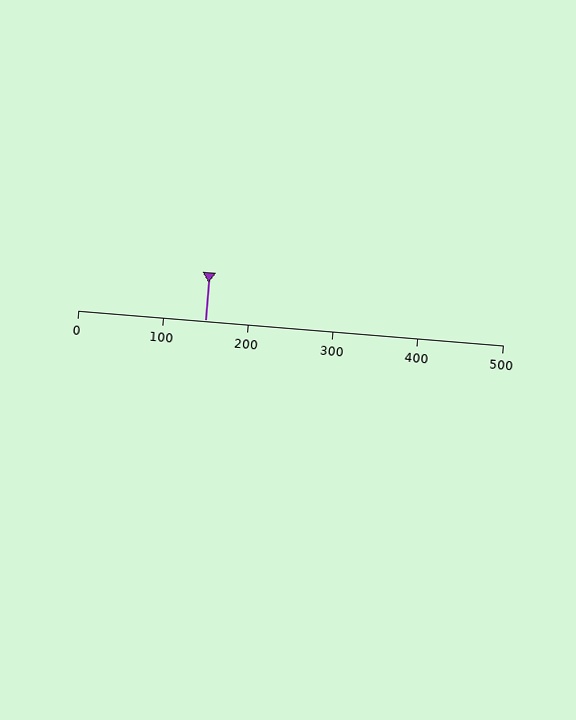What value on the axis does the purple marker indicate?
The marker indicates approximately 150.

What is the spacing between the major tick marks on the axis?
The major ticks are spaced 100 apart.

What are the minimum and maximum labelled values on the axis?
The axis runs from 0 to 500.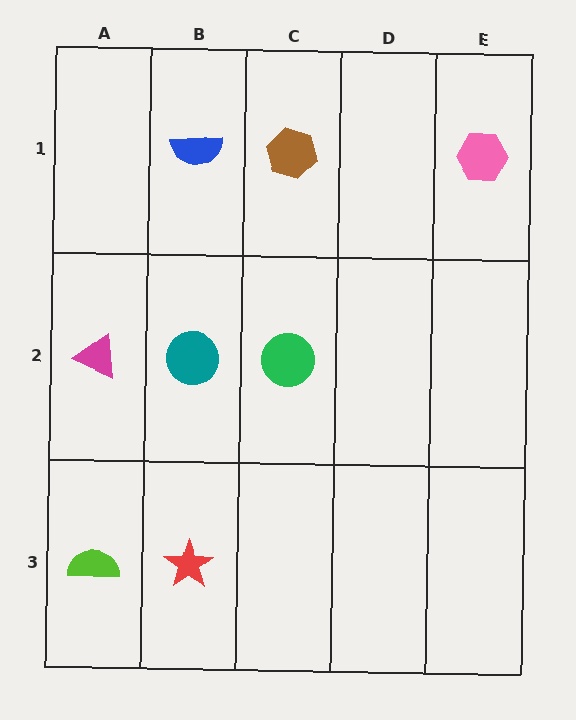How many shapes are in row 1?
3 shapes.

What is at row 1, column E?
A pink hexagon.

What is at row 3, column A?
A lime semicircle.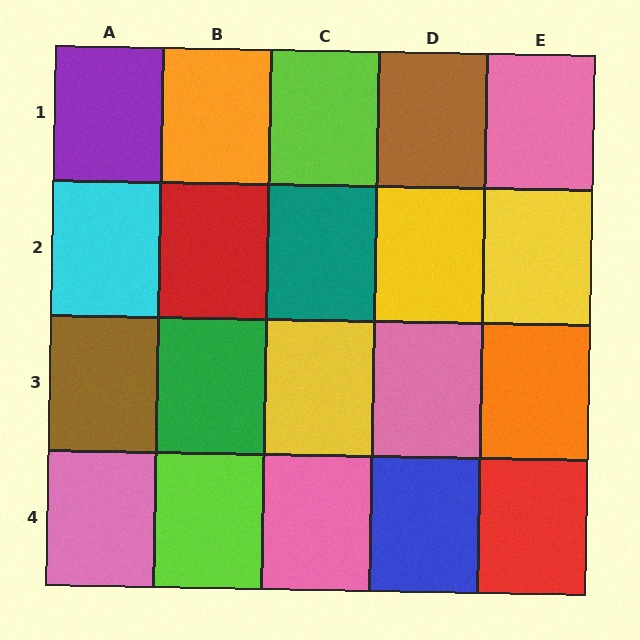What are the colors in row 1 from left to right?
Purple, orange, lime, brown, pink.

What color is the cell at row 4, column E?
Red.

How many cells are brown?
2 cells are brown.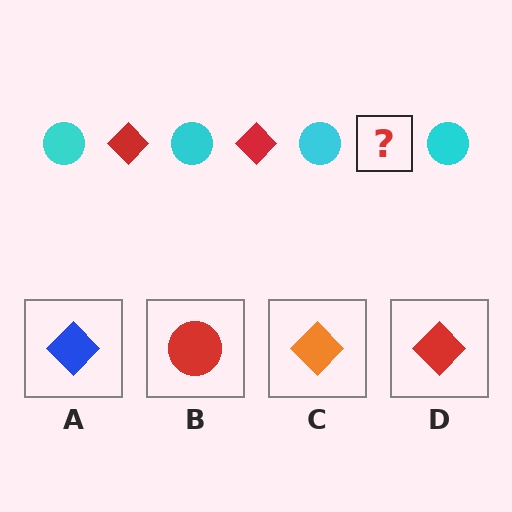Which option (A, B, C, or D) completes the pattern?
D.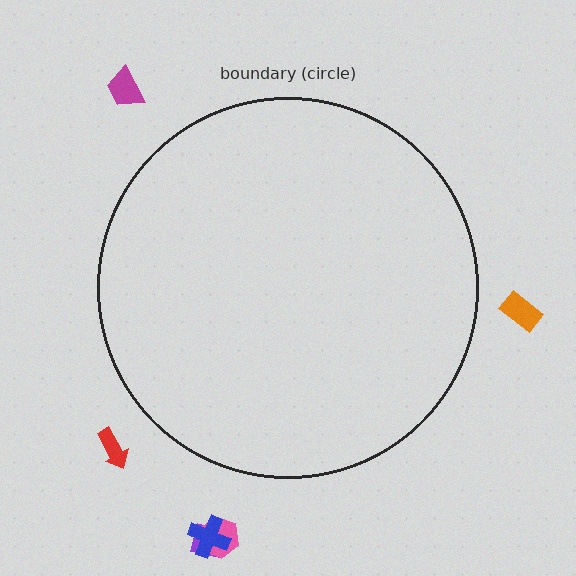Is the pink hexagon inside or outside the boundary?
Outside.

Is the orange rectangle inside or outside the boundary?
Outside.